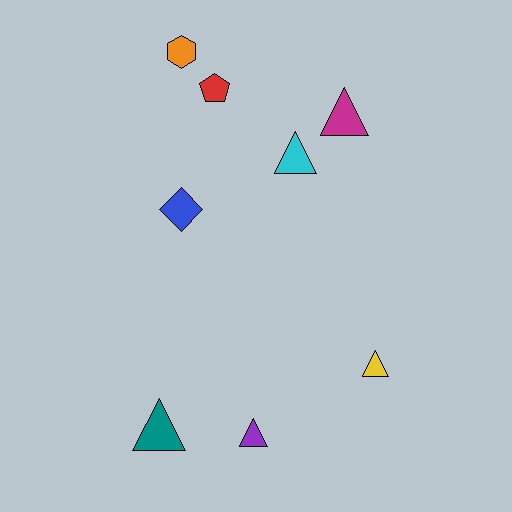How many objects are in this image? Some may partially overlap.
There are 8 objects.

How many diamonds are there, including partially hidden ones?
There is 1 diamond.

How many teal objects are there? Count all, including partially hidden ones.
There is 1 teal object.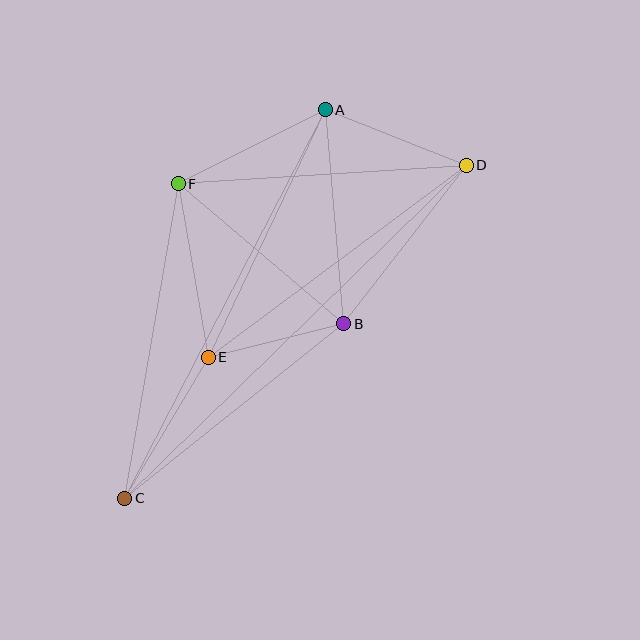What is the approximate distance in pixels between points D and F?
The distance between D and F is approximately 289 pixels.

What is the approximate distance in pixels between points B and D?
The distance between B and D is approximately 200 pixels.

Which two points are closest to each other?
Points B and E are closest to each other.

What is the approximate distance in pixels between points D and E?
The distance between D and E is approximately 321 pixels.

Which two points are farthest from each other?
Points C and D are farthest from each other.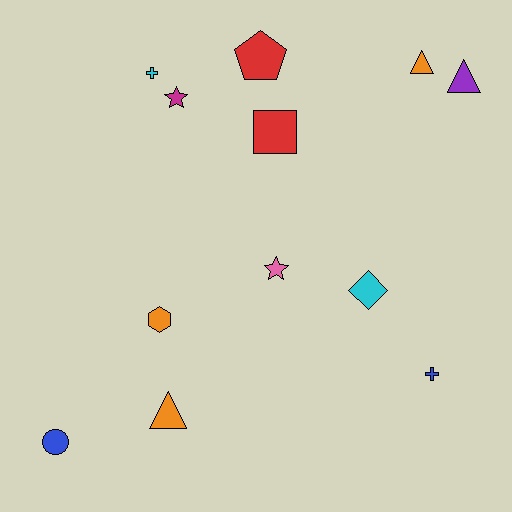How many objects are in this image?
There are 12 objects.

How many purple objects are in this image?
There is 1 purple object.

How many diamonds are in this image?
There is 1 diamond.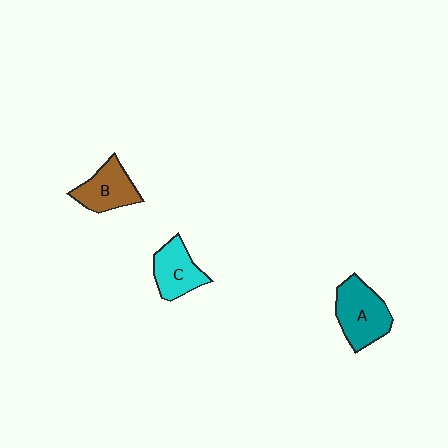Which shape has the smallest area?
Shape C (cyan).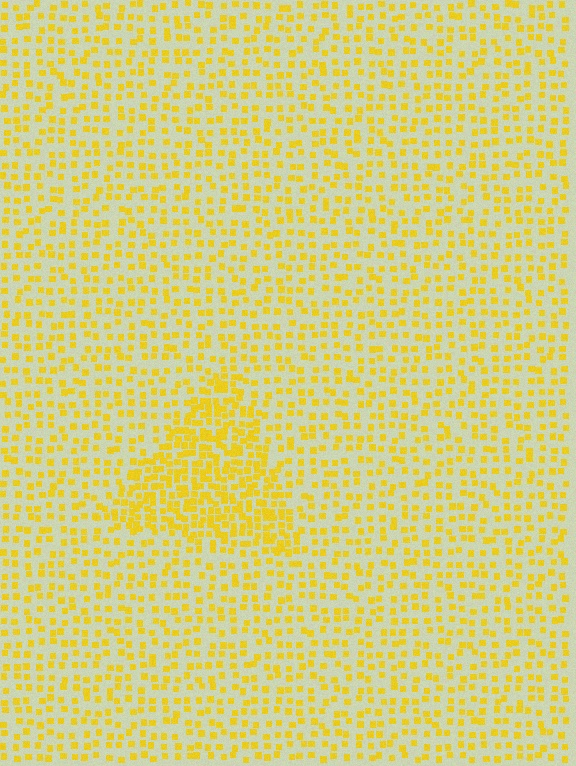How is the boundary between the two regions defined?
The boundary is defined by a change in element density (approximately 2.1x ratio). All elements are the same color, size, and shape.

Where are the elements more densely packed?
The elements are more densely packed inside the triangle boundary.